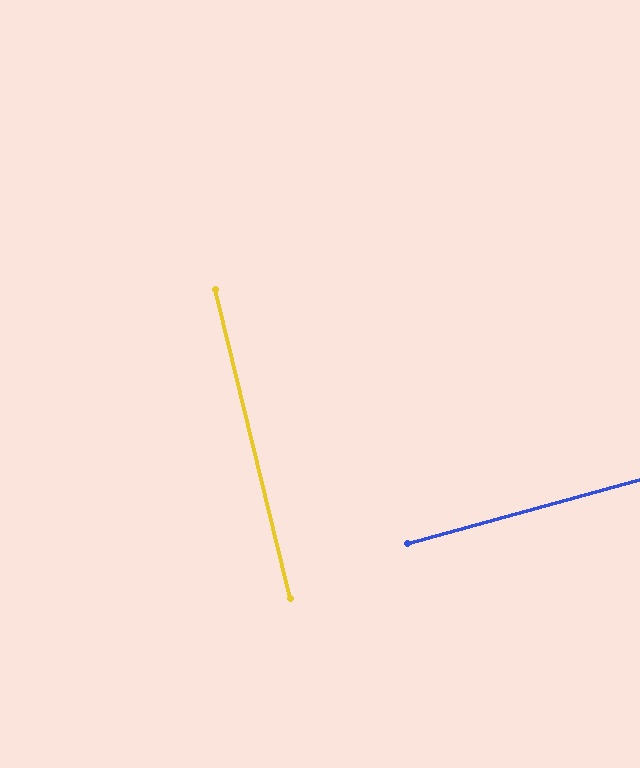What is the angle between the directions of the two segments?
Approximately 88 degrees.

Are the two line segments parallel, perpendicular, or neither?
Perpendicular — they meet at approximately 88°.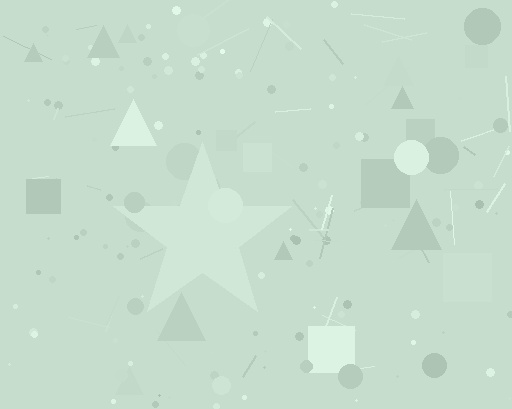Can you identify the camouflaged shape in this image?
The camouflaged shape is a star.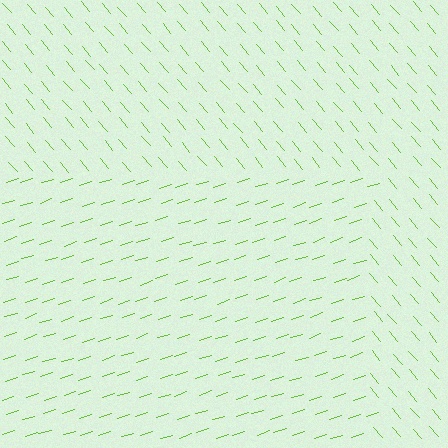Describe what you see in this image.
The image is filled with small lime line segments. A rectangle region in the image has lines oriented differently from the surrounding lines, creating a visible texture boundary.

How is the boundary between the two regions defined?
The boundary is defined purely by a change in line orientation (approximately 67 degrees difference). All lines are the same color and thickness.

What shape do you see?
I see a rectangle.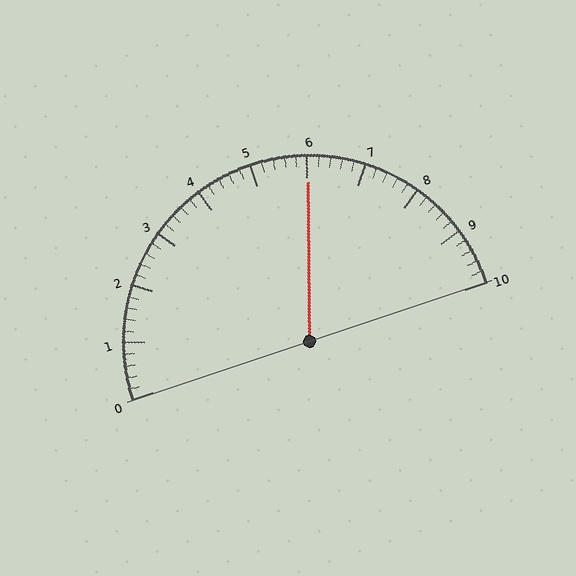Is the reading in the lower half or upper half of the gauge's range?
The reading is in the upper half of the range (0 to 10).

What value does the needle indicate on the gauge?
The needle indicates approximately 6.0.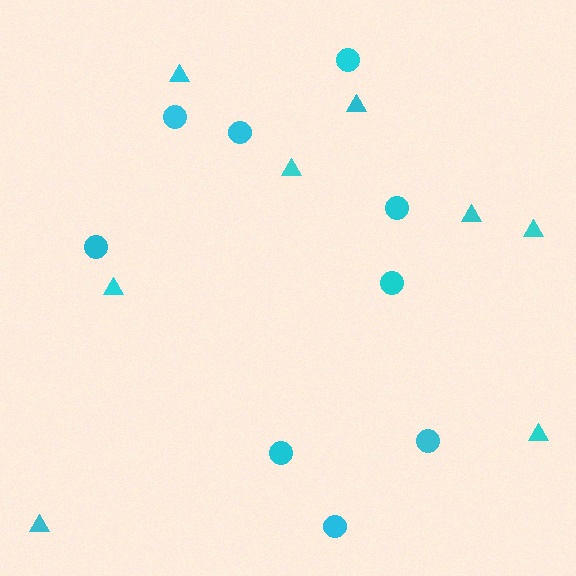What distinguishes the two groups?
There are 2 groups: one group of triangles (8) and one group of circles (9).